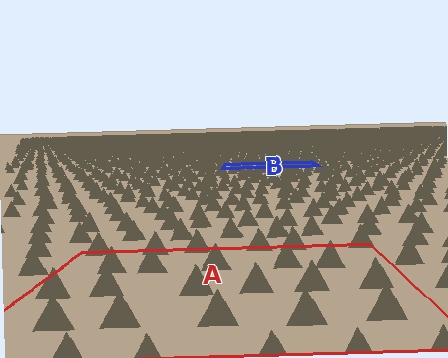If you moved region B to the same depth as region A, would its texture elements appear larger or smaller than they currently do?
They would appear larger. At a closer depth, the same texture elements are projected at a bigger on-screen size.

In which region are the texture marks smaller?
The texture marks are smaller in region B, because it is farther away.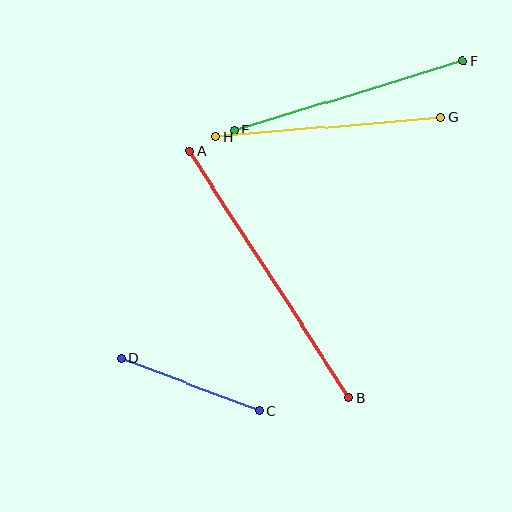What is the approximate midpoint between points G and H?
The midpoint is at approximately (328, 127) pixels.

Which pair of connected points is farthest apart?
Points A and B are farthest apart.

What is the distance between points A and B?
The distance is approximately 294 pixels.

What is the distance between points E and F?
The distance is approximately 239 pixels.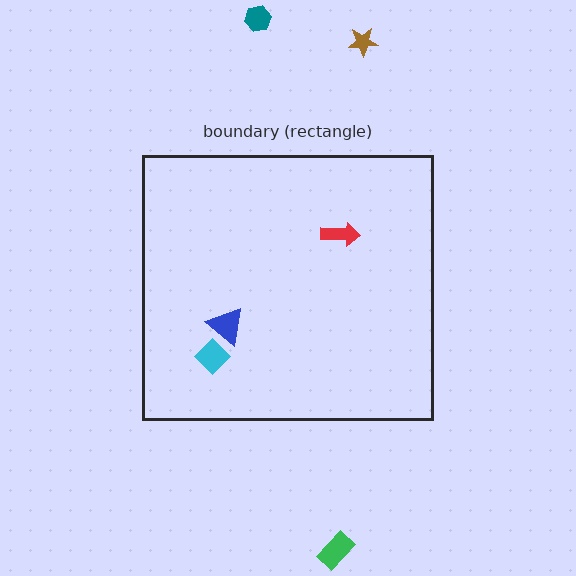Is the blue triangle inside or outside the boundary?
Inside.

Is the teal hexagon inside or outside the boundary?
Outside.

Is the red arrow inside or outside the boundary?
Inside.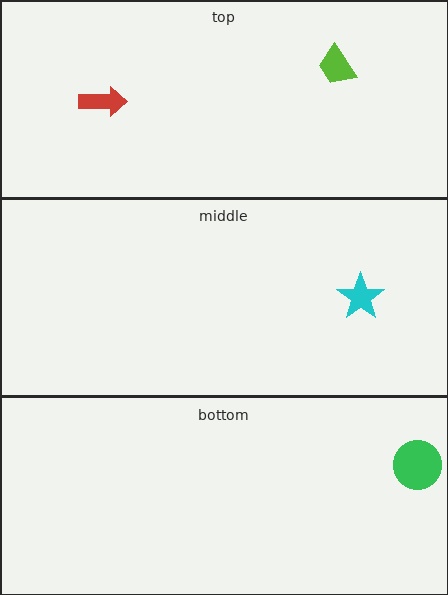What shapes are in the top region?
The red arrow, the lime trapezoid.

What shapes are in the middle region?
The cyan star.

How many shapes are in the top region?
2.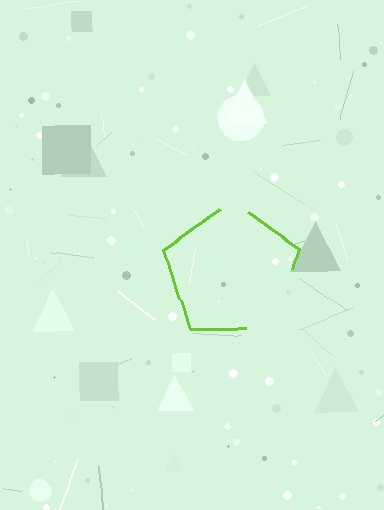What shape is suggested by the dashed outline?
The dashed outline suggests a pentagon.